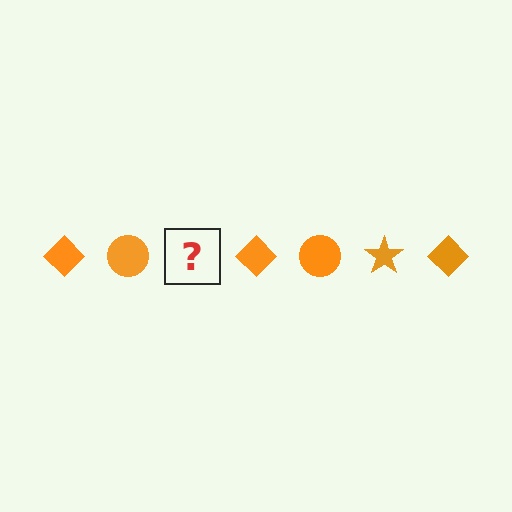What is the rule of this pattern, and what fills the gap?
The rule is that the pattern cycles through diamond, circle, star shapes in orange. The gap should be filled with an orange star.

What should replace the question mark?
The question mark should be replaced with an orange star.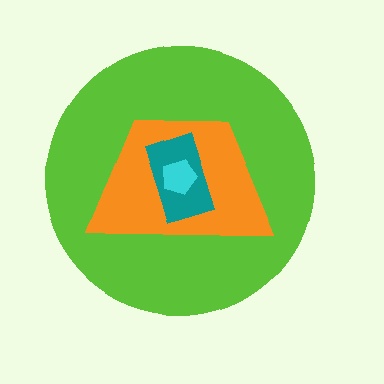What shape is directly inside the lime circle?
The orange trapezoid.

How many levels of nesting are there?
4.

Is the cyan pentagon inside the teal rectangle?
Yes.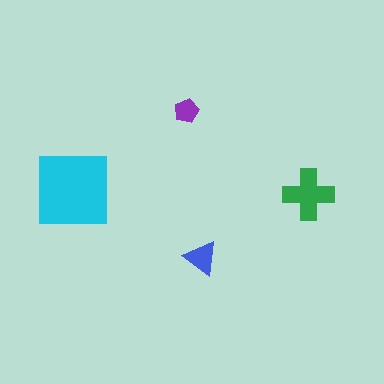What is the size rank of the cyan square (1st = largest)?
1st.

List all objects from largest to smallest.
The cyan square, the green cross, the blue triangle, the purple pentagon.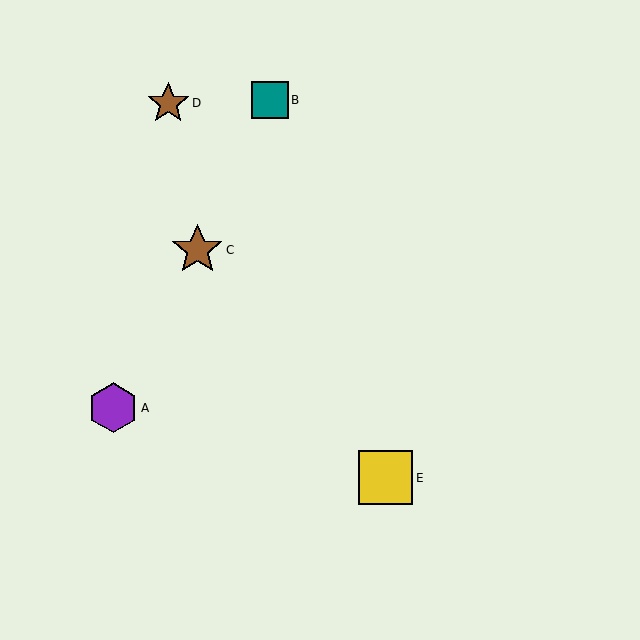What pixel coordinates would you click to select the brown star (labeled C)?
Click at (197, 250) to select the brown star C.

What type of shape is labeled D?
Shape D is a brown star.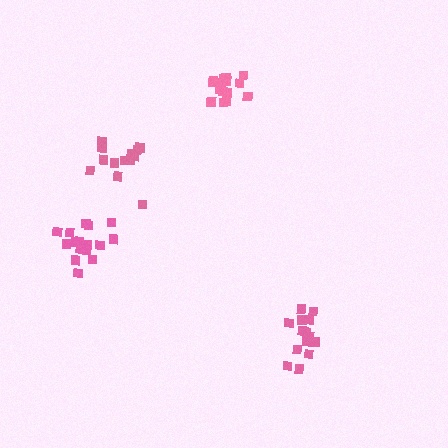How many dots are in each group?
Group 1: 16 dots, Group 2: 16 dots, Group 3: 14 dots, Group 4: 14 dots (60 total).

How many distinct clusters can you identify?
There are 4 distinct clusters.